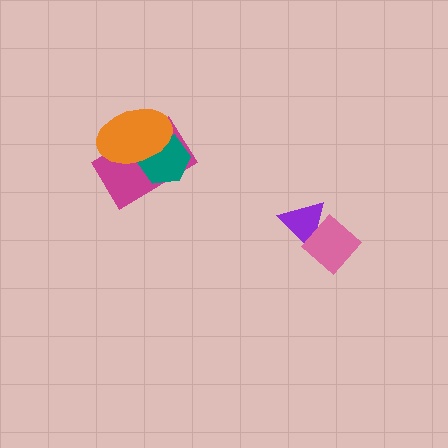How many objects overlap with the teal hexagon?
2 objects overlap with the teal hexagon.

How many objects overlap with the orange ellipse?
2 objects overlap with the orange ellipse.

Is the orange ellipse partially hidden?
No, no other shape covers it.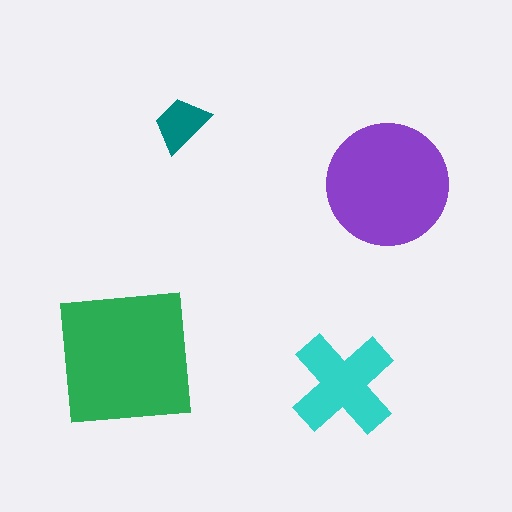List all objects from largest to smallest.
The green square, the purple circle, the cyan cross, the teal trapezoid.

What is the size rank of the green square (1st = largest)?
1st.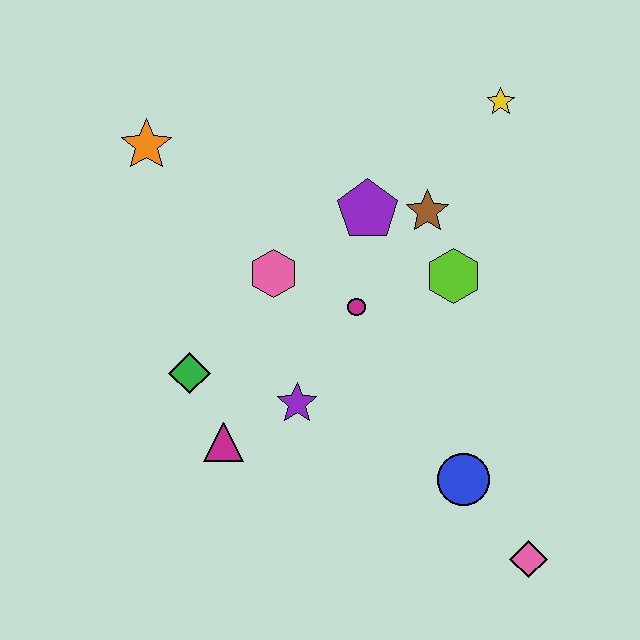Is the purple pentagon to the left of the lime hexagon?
Yes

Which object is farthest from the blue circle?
The orange star is farthest from the blue circle.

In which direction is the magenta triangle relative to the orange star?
The magenta triangle is below the orange star.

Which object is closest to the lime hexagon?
The brown star is closest to the lime hexagon.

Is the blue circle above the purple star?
No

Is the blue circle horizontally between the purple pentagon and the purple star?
No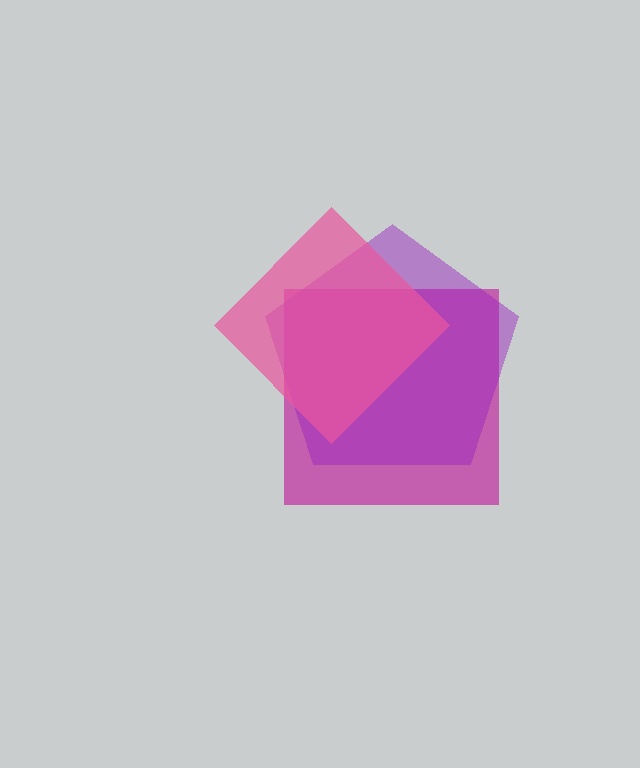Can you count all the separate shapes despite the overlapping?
Yes, there are 3 separate shapes.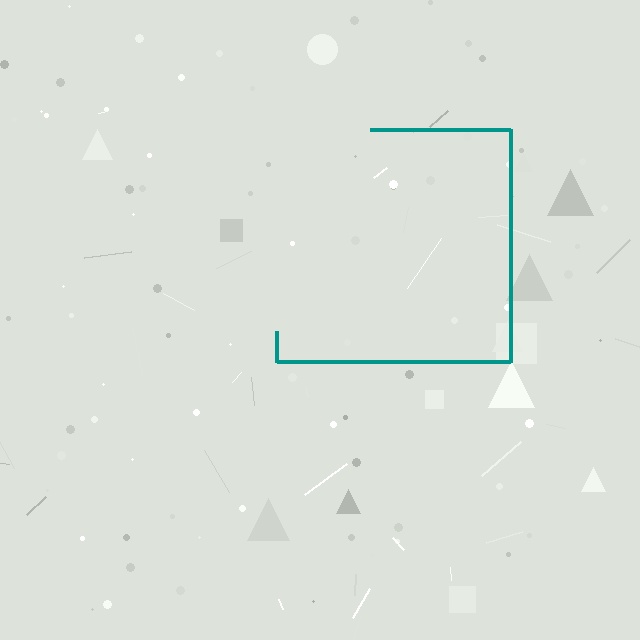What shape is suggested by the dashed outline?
The dashed outline suggests a square.